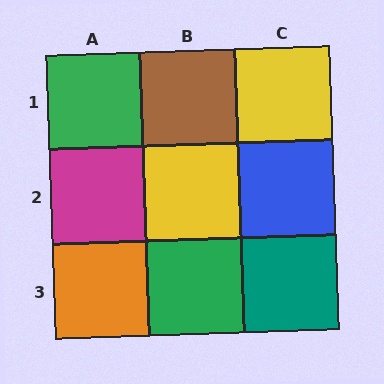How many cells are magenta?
1 cell is magenta.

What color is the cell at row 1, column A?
Green.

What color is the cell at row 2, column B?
Yellow.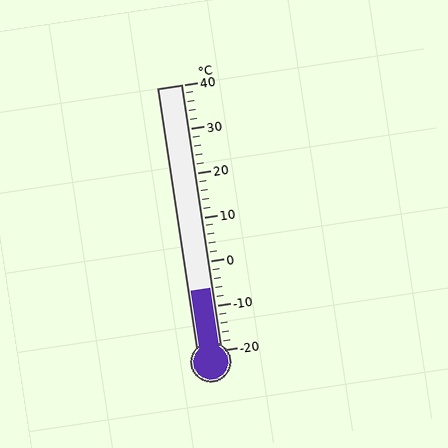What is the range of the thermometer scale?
The thermometer scale ranges from -20°C to 40°C.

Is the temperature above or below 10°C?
The temperature is below 10°C.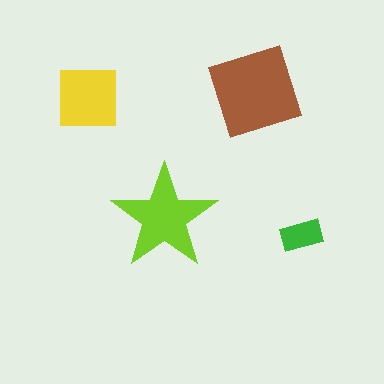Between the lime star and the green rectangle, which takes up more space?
The lime star.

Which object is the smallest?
The green rectangle.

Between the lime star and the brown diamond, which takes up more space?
The brown diamond.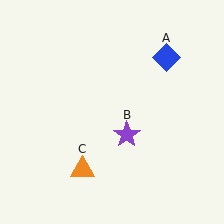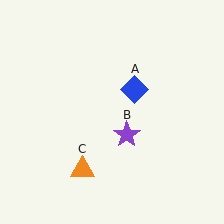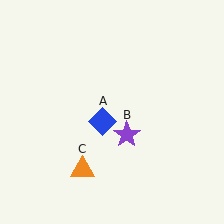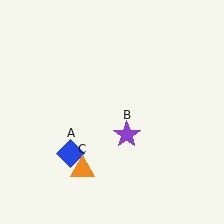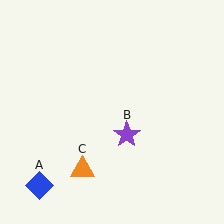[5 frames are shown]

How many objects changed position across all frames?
1 object changed position: blue diamond (object A).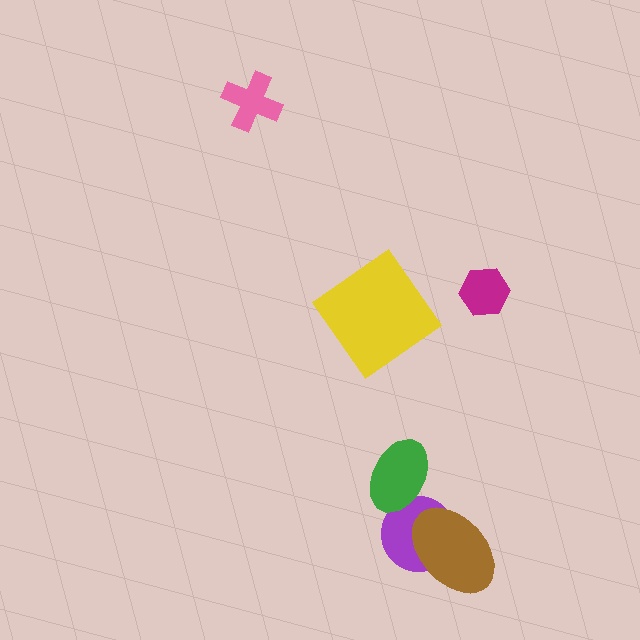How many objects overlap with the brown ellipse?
1 object overlaps with the brown ellipse.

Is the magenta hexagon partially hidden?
No, no other shape covers it.